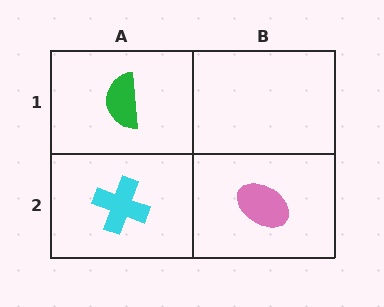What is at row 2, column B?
A pink ellipse.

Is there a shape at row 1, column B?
No, that cell is empty.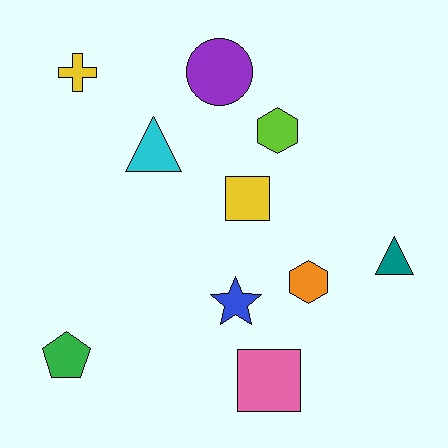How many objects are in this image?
There are 10 objects.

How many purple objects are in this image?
There is 1 purple object.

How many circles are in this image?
There is 1 circle.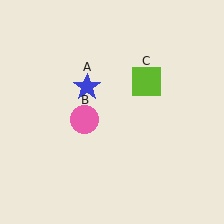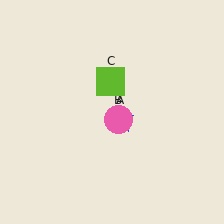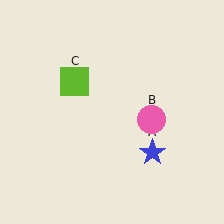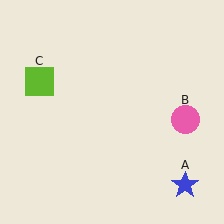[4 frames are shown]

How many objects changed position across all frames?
3 objects changed position: blue star (object A), pink circle (object B), lime square (object C).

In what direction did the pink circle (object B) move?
The pink circle (object B) moved right.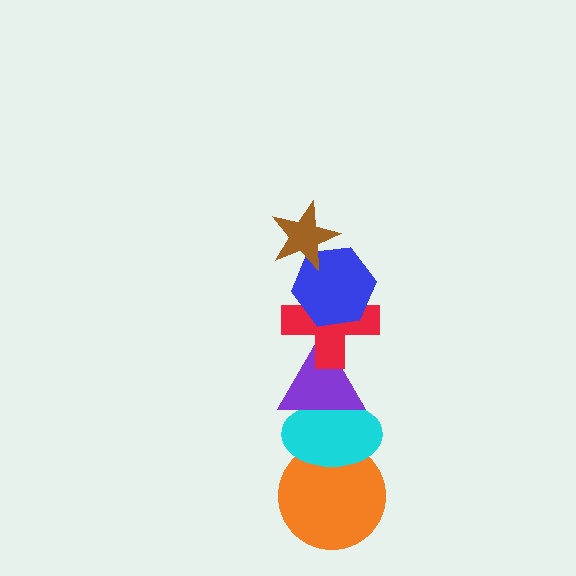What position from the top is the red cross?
The red cross is 3rd from the top.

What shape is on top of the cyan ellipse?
The purple triangle is on top of the cyan ellipse.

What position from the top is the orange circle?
The orange circle is 6th from the top.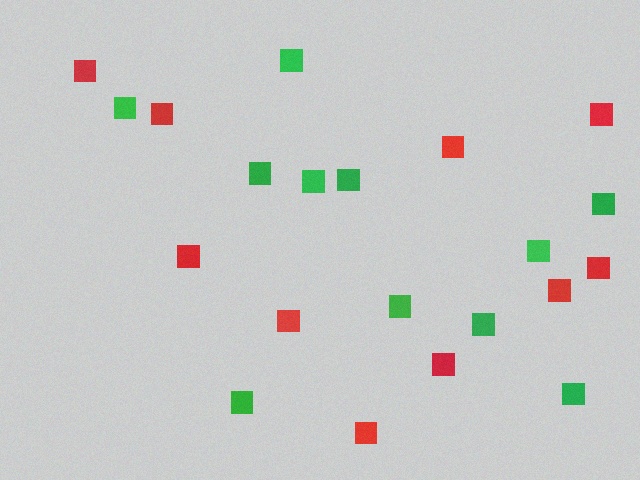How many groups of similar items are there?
There are 2 groups: one group of red squares (10) and one group of green squares (11).